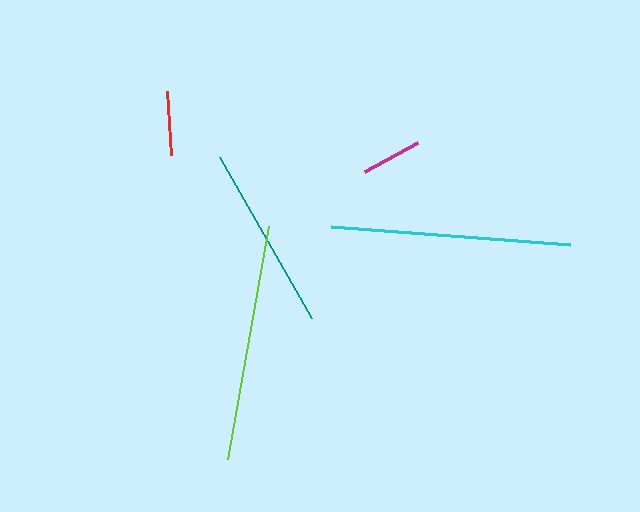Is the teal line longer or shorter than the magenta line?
The teal line is longer than the magenta line.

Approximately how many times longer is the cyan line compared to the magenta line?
The cyan line is approximately 3.9 times the length of the magenta line.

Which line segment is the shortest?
The magenta line is the shortest at approximately 61 pixels.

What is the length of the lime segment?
The lime segment is approximately 236 pixels long.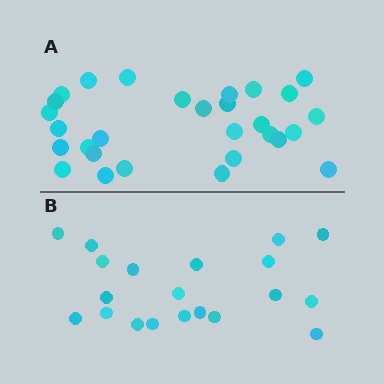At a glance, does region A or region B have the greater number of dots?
Region A (the top region) has more dots.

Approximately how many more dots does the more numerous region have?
Region A has roughly 8 or so more dots than region B.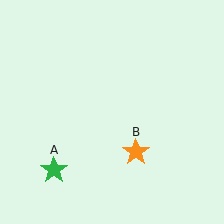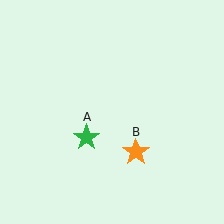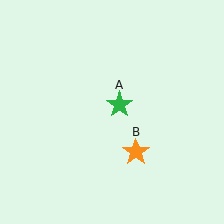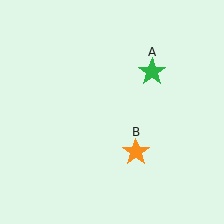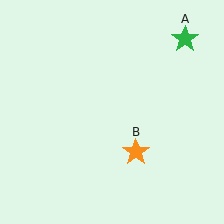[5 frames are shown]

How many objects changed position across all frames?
1 object changed position: green star (object A).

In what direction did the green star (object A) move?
The green star (object A) moved up and to the right.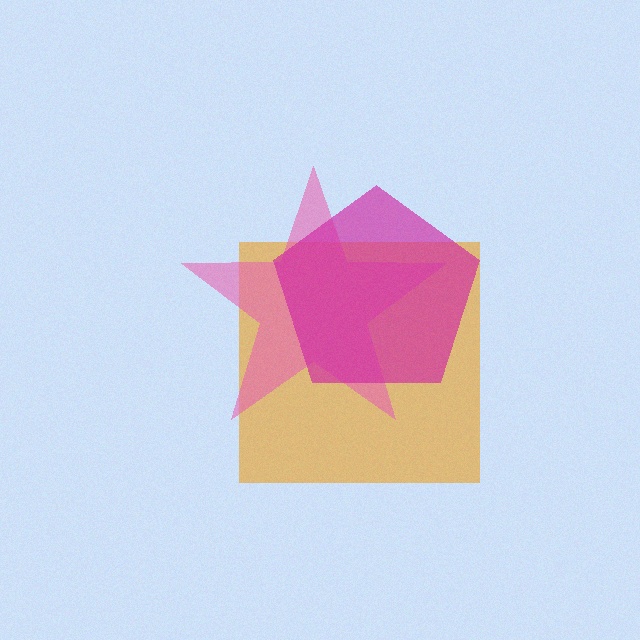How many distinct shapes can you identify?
There are 3 distinct shapes: an orange square, a pink star, a magenta pentagon.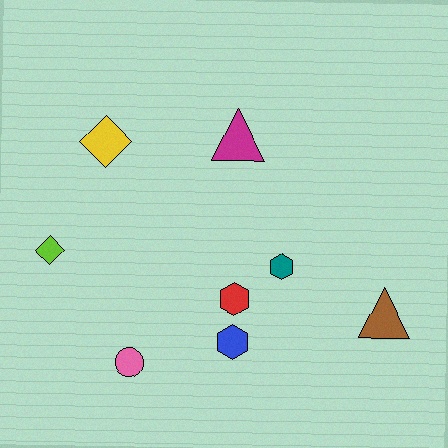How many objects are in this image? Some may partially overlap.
There are 8 objects.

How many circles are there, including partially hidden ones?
There is 1 circle.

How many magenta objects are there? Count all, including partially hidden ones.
There is 1 magenta object.